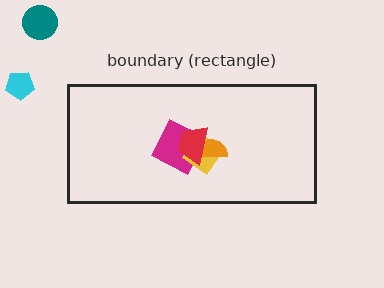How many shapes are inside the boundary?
4 inside, 2 outside.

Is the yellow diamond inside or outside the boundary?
Inside.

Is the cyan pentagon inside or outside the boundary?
Outside.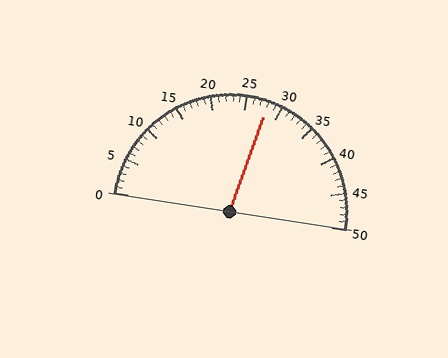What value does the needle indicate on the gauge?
The needle indicates approximately 28.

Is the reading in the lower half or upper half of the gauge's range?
The reading is in the upper half of the range (0 to 50).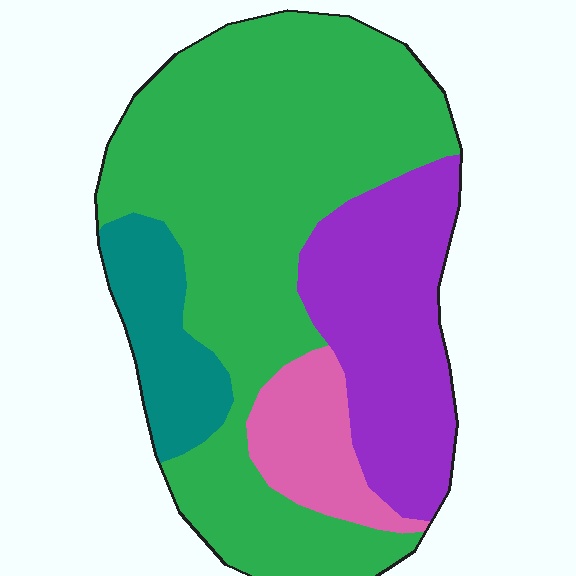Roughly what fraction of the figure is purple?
Purple covers roughly 25% of the figure.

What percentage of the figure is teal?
Teal covers roughly 10% of the figure.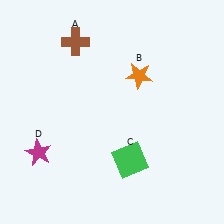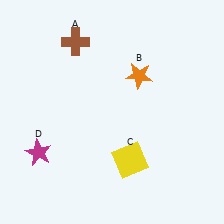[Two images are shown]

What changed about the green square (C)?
In Image 1, C is green. In Image 2, it changed to yellow.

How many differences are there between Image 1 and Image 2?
There is 1 difference between the two images.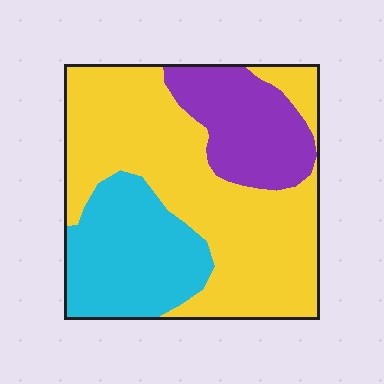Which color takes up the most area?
Yellow, at roughly 55%.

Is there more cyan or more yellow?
Yellow.